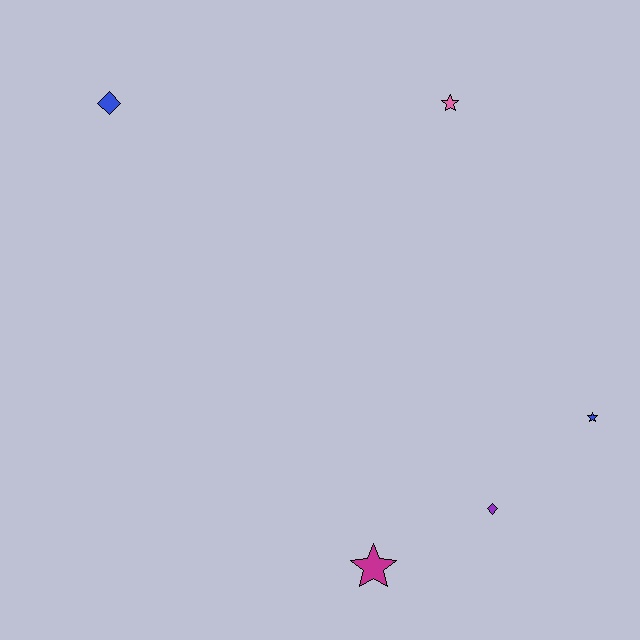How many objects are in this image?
There are 5 objects.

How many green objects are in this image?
There are no green objects.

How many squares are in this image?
There are no squares.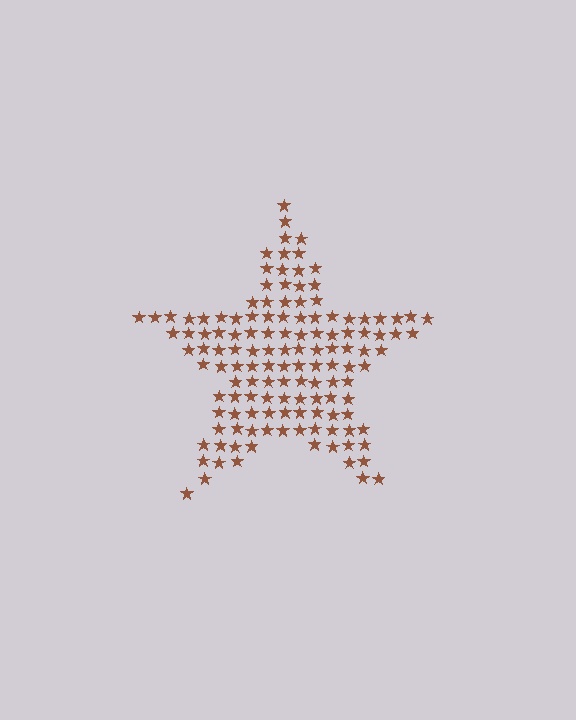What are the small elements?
The small elements are stars.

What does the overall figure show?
The overall figure shows a star.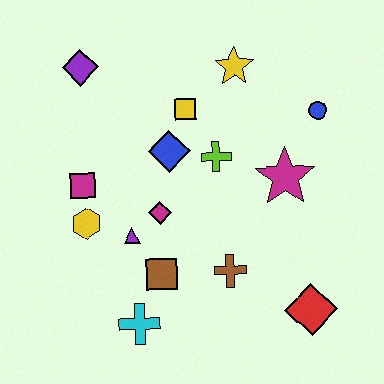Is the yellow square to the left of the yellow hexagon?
No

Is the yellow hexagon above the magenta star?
No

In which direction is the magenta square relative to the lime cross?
The magenta square is to the left of the lime cross.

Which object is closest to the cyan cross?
The brown square is closest to the cyan cross.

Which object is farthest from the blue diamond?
The red diamond is farthest from the blue diamond.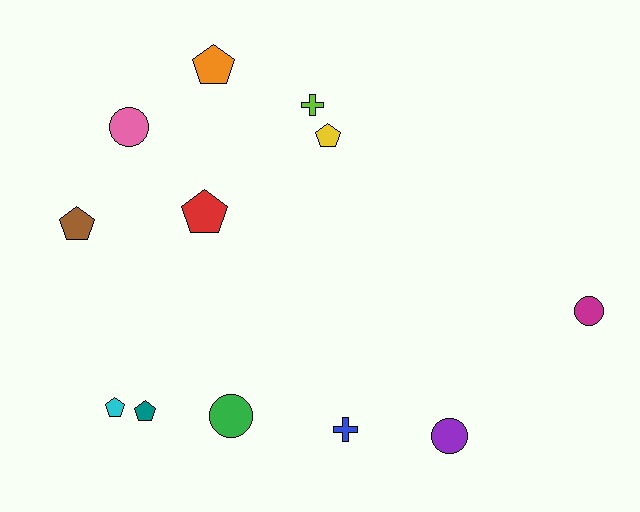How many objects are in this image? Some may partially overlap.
There are 12 objects.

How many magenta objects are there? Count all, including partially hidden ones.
There is 1 magenta object.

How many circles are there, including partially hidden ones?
There are 4 circles.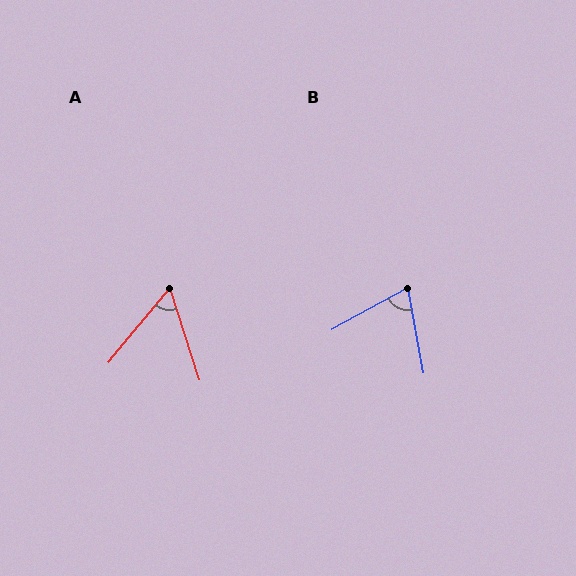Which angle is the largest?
B, at approximately 71 degrees.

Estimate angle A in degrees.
Approximately 57 degrees.